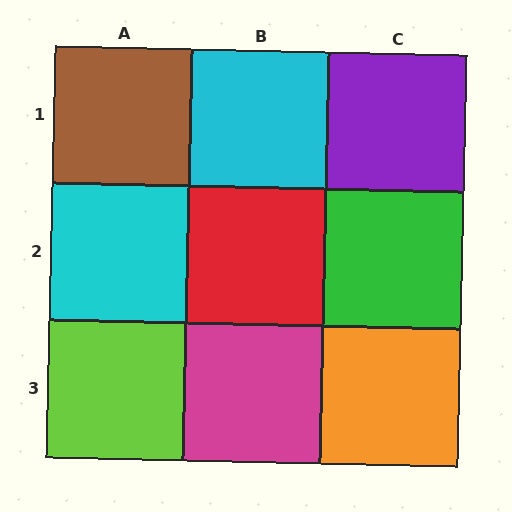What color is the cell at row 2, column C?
Green.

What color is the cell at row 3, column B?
Magenta.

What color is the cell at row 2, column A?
Cyan.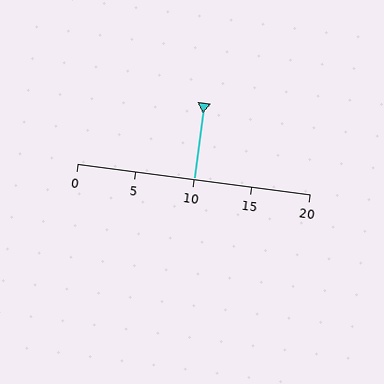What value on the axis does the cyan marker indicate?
The marker indicates approximately 10.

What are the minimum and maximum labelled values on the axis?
The axis runs from 0 to 20.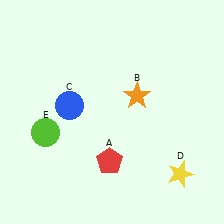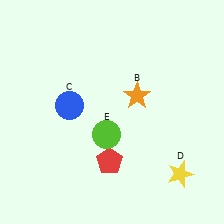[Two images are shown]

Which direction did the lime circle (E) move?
The lime circle (E) moved right.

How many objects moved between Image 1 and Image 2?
1 object moved between the two images.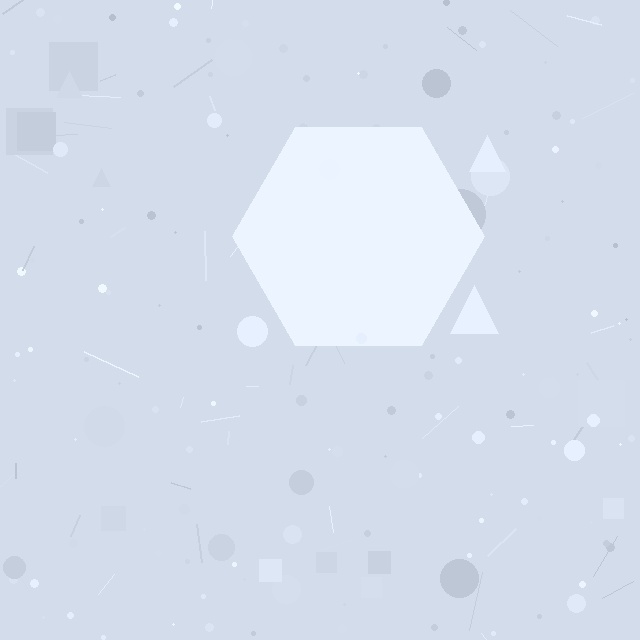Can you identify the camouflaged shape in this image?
The camouflaged shape is a hexagon.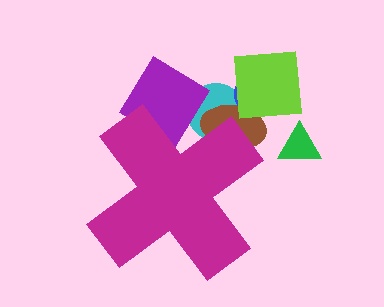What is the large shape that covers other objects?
A magenta cross.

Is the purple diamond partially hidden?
Yes, the purple diamond is partially hidden behind the magenta cross.